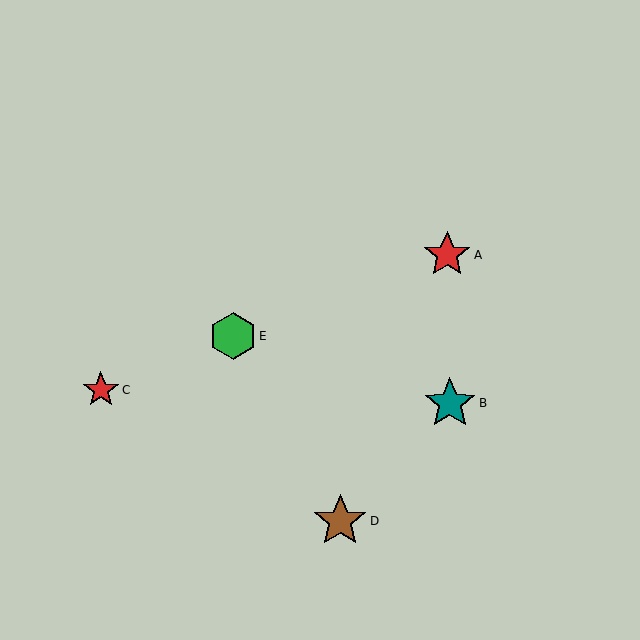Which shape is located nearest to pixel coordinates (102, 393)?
The red star (labeled C) at (101, 390) is nearest to that location.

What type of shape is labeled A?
Shape A is a red star.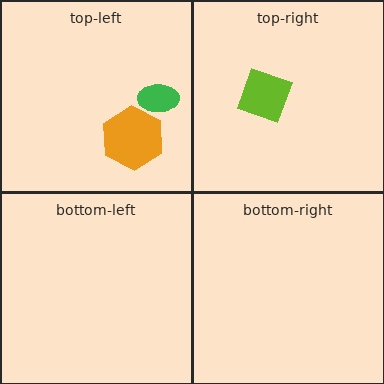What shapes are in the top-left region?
The orange hexagon, the green ellipse.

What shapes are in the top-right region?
The lime square.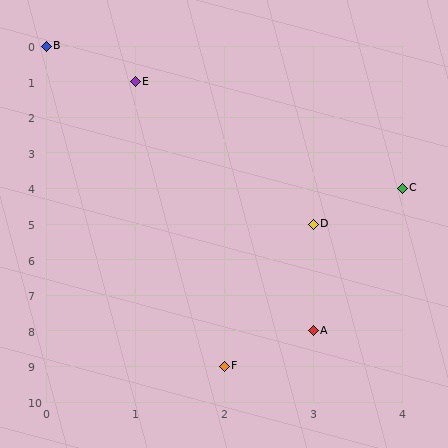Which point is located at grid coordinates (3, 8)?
Point A is at (3, 8).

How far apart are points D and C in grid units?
Points D and C are 1 column and 1 row apart (about 1.4 grid units diagonally).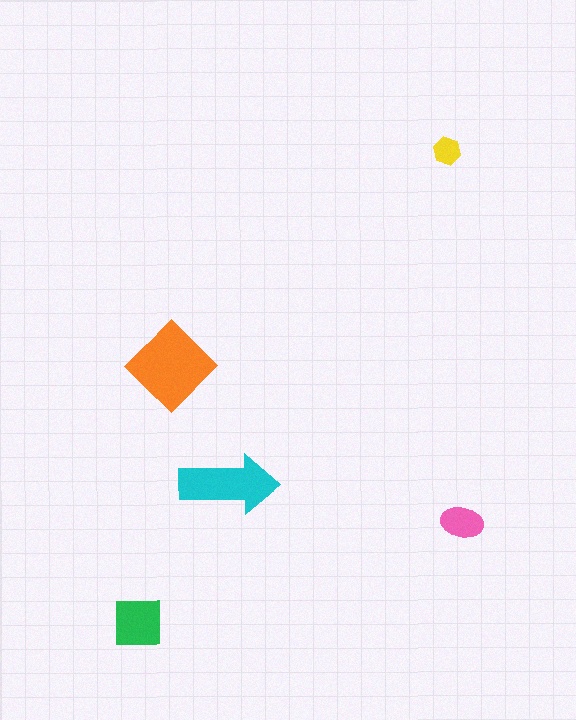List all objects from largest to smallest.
The orange diamond, the cyan arrow, the green square, the pink ellipse, the yellow hexagon.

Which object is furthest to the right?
The pink ellipse is rightmost.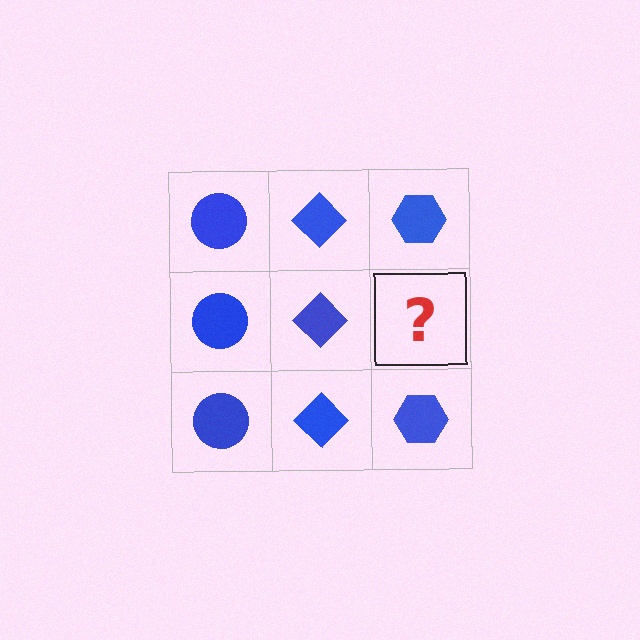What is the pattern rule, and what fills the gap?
The rule is that each column has a consistent shape. The gap should be filled with a blue hexagon.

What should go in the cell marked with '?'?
The missing cell should contain a blue hexagon.